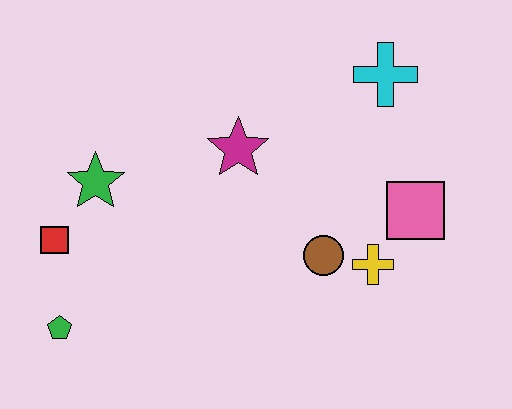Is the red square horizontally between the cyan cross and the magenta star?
No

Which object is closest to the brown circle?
The yellow cross is closest to the brown circle.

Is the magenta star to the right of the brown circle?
No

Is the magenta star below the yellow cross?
No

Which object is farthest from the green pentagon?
The cyan cross is farthest from the green pentagon.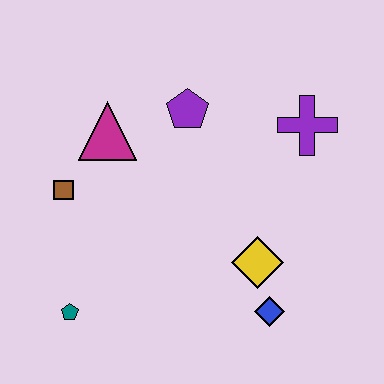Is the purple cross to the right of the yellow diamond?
Yes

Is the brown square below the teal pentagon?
No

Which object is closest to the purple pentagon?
The magenta triangle is closest to the purple pentagon.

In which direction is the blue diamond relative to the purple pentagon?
The blue diamond is below the purple pentagon.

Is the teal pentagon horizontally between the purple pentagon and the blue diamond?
No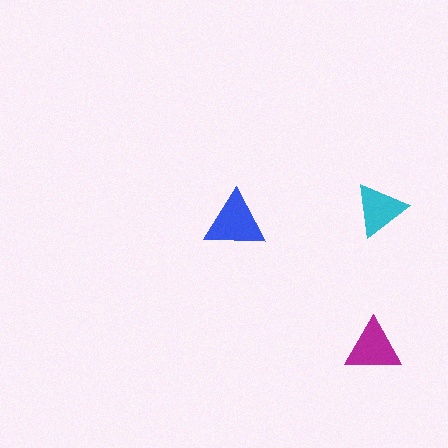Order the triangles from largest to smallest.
the blue one, the magenta one, the cyan one.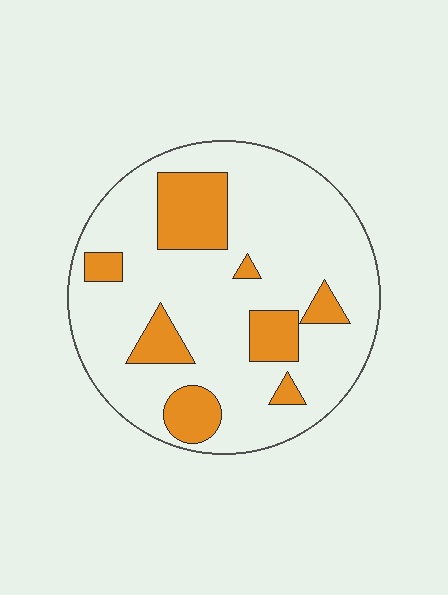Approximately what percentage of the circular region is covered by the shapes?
Approximately 20%.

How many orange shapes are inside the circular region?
8.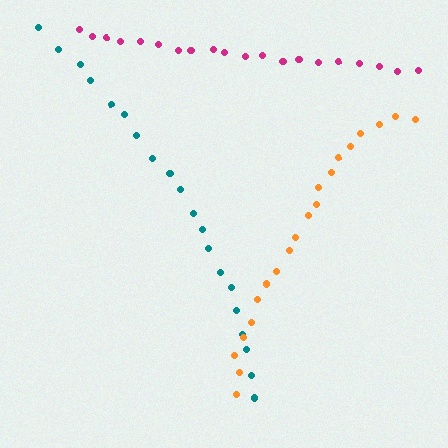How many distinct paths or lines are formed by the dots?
There are 3 distinct paths.